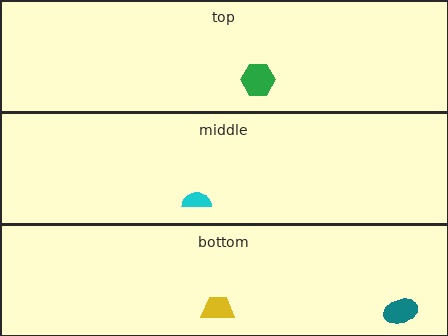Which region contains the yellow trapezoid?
The bottom region.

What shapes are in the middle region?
The cyan semicircle.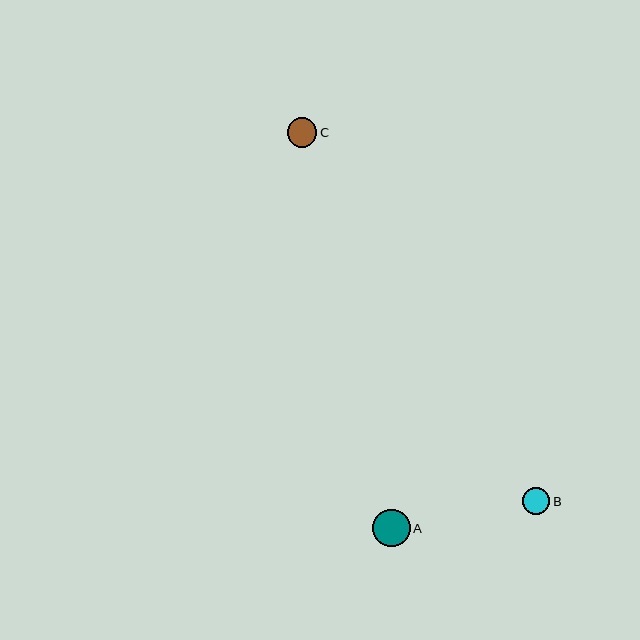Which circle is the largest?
Circle A is the largest with a size of approximately 37 pixels.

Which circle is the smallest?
Circle B is the smallest with a size of approximately 27 pixels.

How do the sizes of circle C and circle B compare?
Circle C and circle B are approximately the same size.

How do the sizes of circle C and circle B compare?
Circle C and circle B are approximately the same size.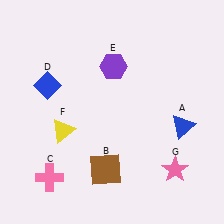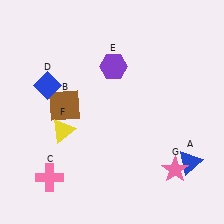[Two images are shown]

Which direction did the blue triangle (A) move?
The blue triangle (A) moved down.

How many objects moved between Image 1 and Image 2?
2 objects moved between the two images.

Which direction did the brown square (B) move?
The brown square (B) moved up.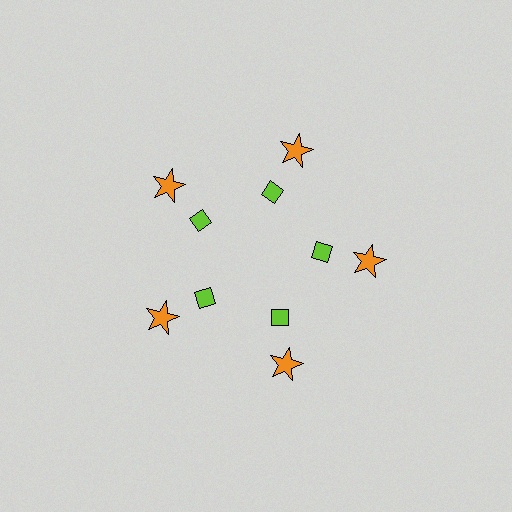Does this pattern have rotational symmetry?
Yes, this pattern has 5-fold rotational symmetry. It looks the same after rotating 72 degrees around the center.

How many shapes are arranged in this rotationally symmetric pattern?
There are 10 shapes, arranged in 5 groups of 2.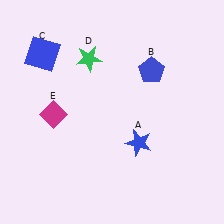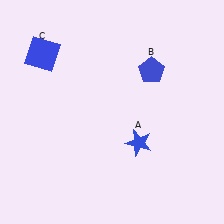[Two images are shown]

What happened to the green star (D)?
The green star (D) was removed in Image 2. It was in the top-left area of Image 1.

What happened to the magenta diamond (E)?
The magenta diamond (E) was removed in Image 2. It was in the bottom-left area of Image 1.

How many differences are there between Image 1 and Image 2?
There are 2 differences between the two images.